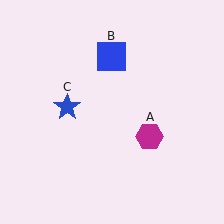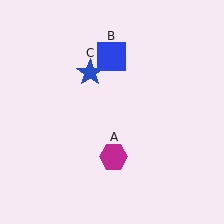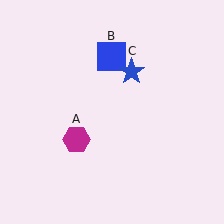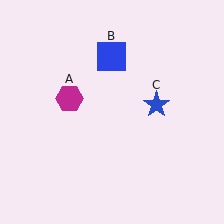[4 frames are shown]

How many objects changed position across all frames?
2 objects changed position: magenta hexagon (object A), blue star (object C).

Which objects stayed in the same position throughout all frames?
Blue square (object B) remained stationary.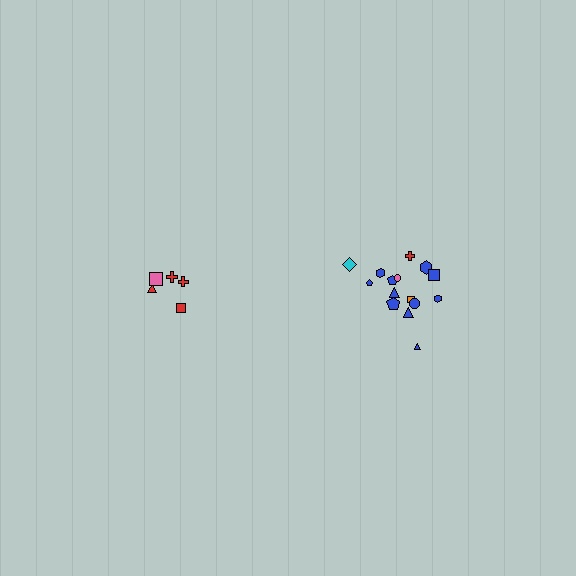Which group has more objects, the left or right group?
The right group.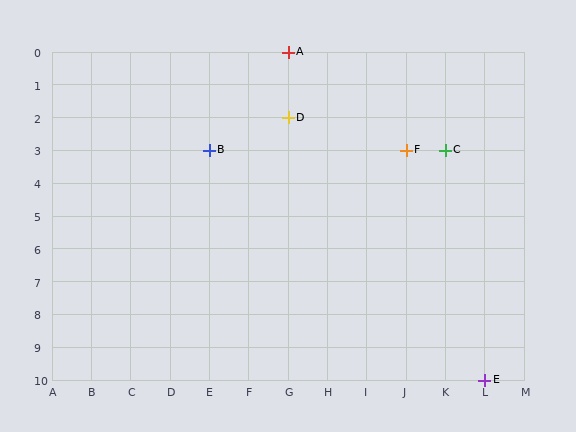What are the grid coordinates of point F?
Point F is at grid coordinates (J, 3).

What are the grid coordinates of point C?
Point C is at grid coordinates (K, 3).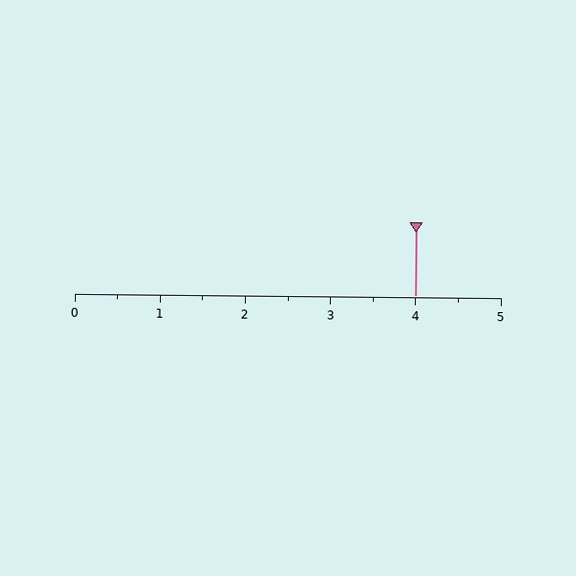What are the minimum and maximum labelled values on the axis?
The axis runs from 0 to 5.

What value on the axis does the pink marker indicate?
The marker indicates approximately 4.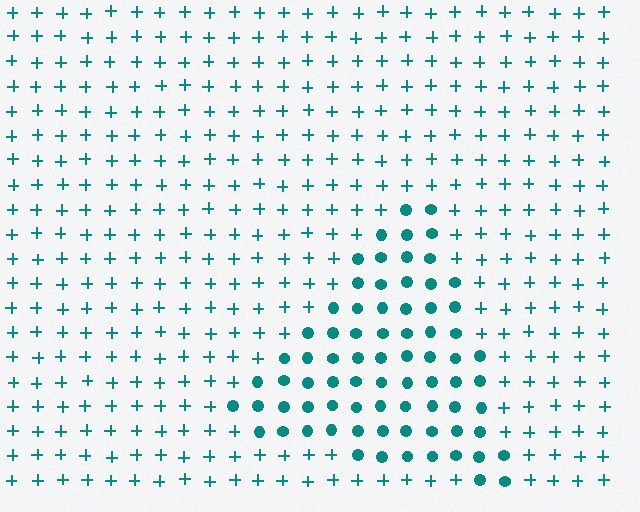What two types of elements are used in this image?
The image uses circles inside the triangle region and plus signs outside it.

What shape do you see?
I see a triangle.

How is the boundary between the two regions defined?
The boundary is defined by a change in element shape: circles inside vs. plus signs outside. All elements share the same color and spacing.